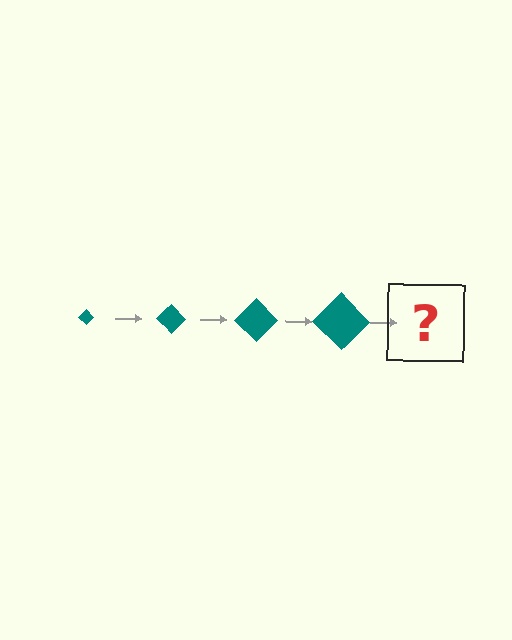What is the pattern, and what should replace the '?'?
The pattern is that the diamond gets progressively larger each step. The '?' should be a teal diamond, larger than the previous one.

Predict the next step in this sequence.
The next step is a teal diamond, larger than the previous one.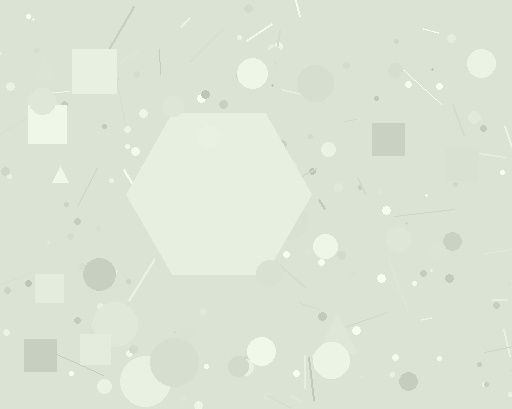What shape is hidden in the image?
A hexagon is hidden in the image.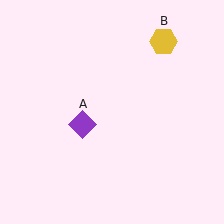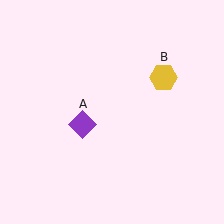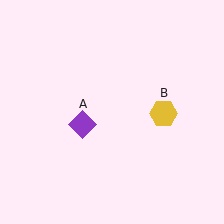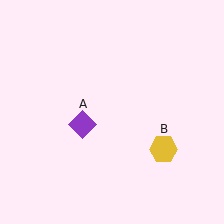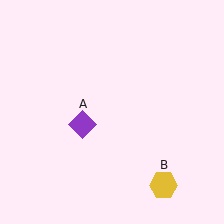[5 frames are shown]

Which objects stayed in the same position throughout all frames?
Purple diamond (object A) remained stationary.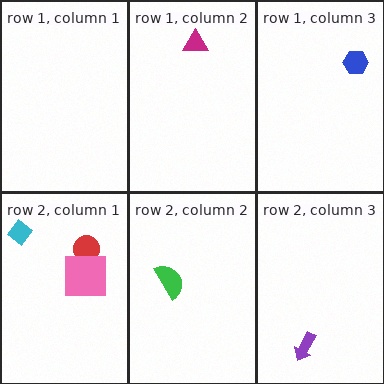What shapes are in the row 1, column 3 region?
The blue hexagon.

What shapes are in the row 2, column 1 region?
The cyan diamond, the red circle, the pink square.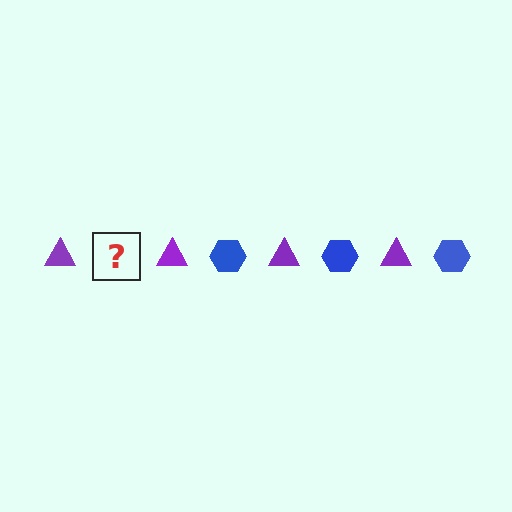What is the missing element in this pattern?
The missing element is a blue hexagon.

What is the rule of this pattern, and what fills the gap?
The rule is that the pattern alternates between purple triangle and blue hexagon. The gap should be filled with a blue hexagon.